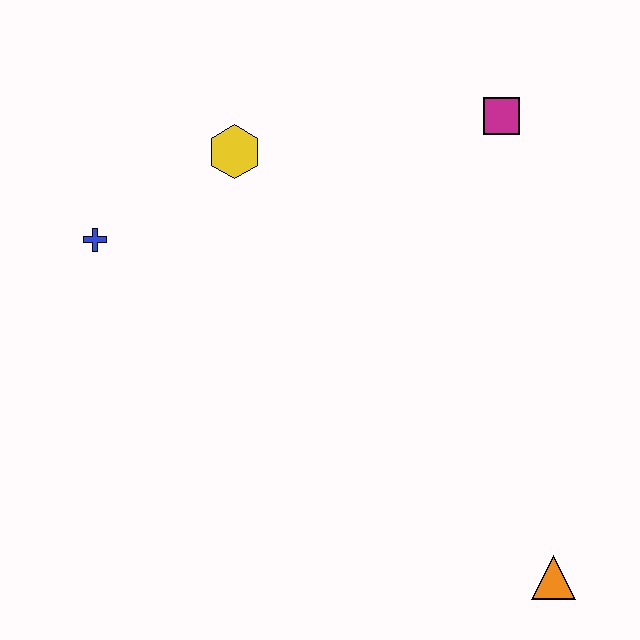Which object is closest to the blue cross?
The yellow hexagon is closest to the blue cross.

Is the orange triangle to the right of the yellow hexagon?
Yes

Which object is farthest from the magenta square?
The orange triangle is farthest from the magenta square.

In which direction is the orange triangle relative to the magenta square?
The orange triangle is below the magenta square.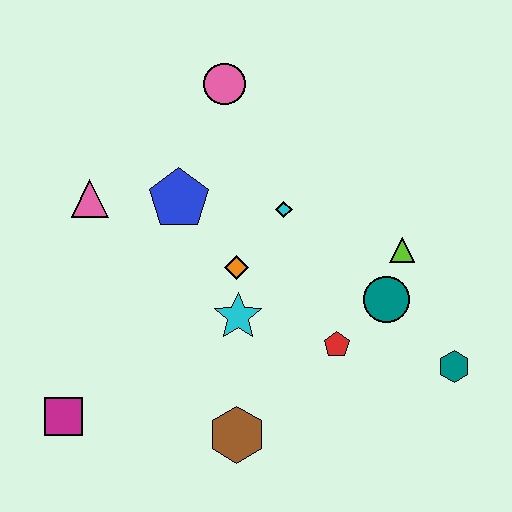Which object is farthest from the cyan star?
The pink circle is farthest from the cyan star.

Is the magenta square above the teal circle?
No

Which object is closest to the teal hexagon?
The teal circle is closest to the teal hexagon.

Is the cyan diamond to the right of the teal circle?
No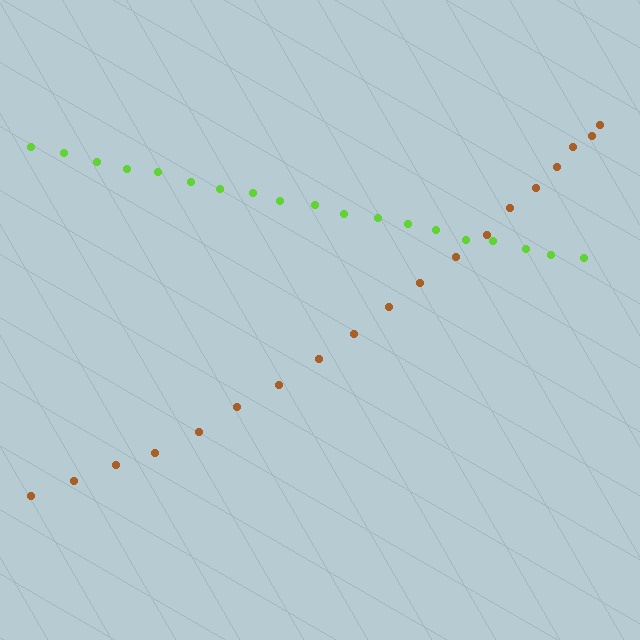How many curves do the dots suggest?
There are 2 distinct paths.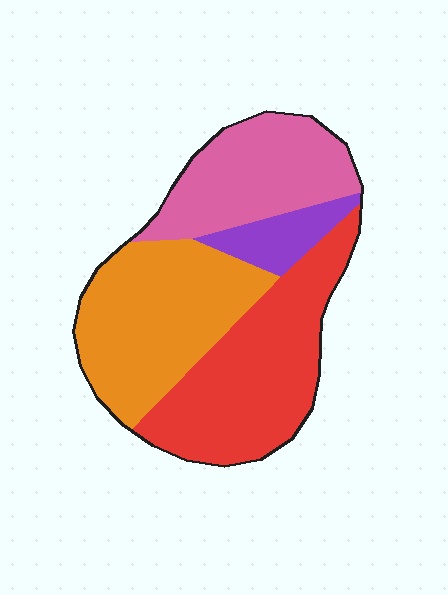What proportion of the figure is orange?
Orange takes up about one third (1/3) of the figure.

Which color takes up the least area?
Purple, at roughly 10%.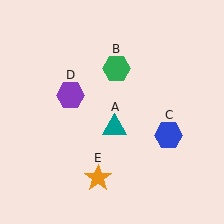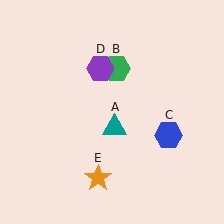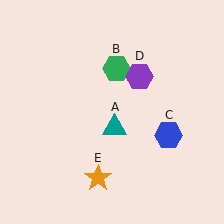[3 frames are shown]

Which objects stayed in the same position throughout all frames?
Teal triangle (object A) and green hexagon (object B) and blue hexagon (object C) and orange star (object E) remained stationary.